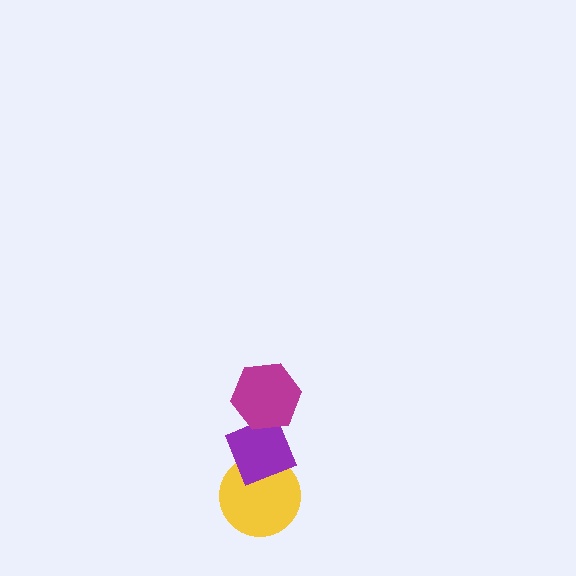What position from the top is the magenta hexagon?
The magenta hexagon is 1st from the top.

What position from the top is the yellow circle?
The yellow circle is 3rd from the top.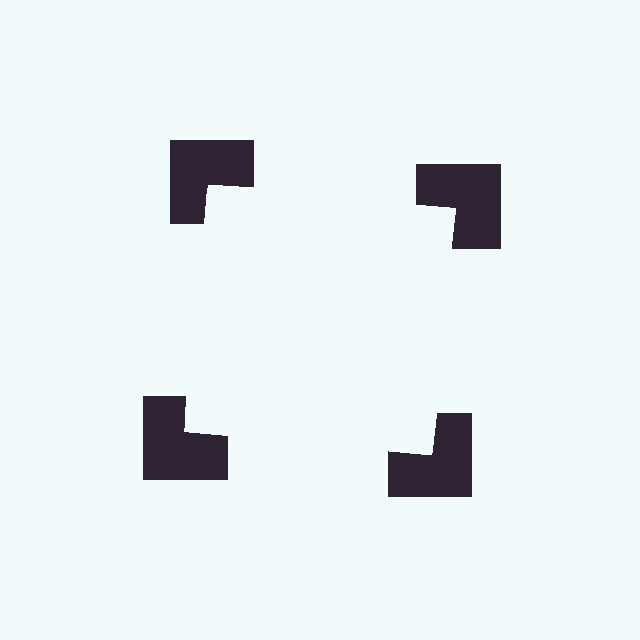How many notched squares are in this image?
There are 4 — one at each vertex of the illusory square.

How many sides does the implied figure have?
4 sides.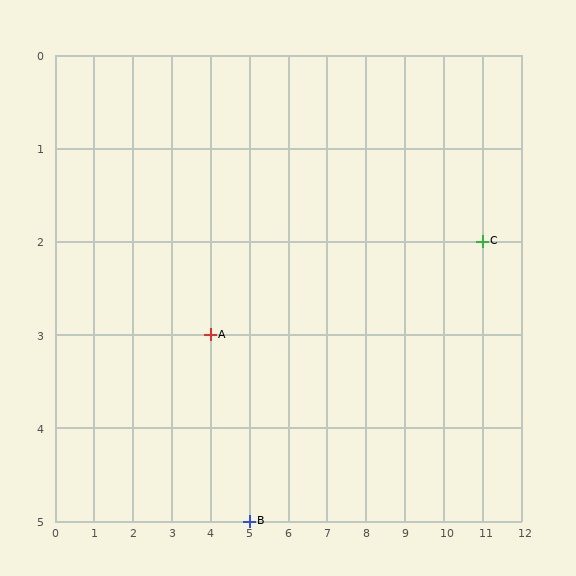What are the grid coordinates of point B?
Point B is at grid coordinates (5, 5).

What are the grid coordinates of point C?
Point C is at grid coordinates (11, 2).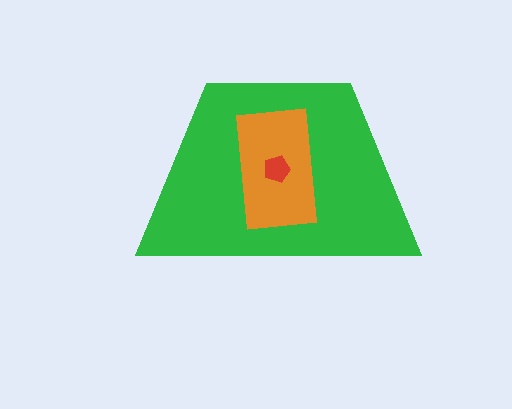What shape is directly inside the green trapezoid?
The orange rectangle.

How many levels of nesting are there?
3.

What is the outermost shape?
The green trapezoid.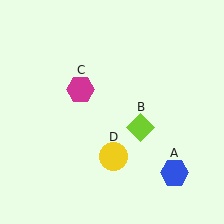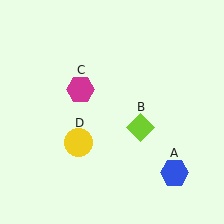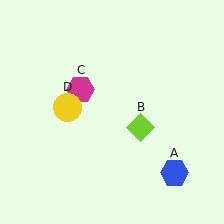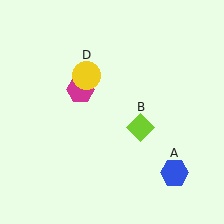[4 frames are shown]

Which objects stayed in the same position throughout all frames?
Blue hexagon (object A) and lime diamond (object B) and magenta hexagon (object C) remained stationary.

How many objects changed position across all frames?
1 object changed position: yellow circle (object D).